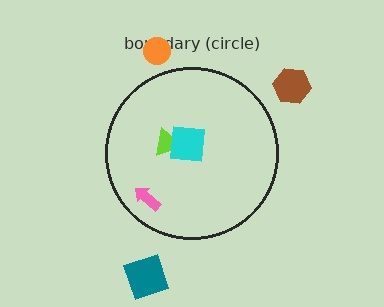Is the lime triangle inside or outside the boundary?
Inside.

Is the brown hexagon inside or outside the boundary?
Outside.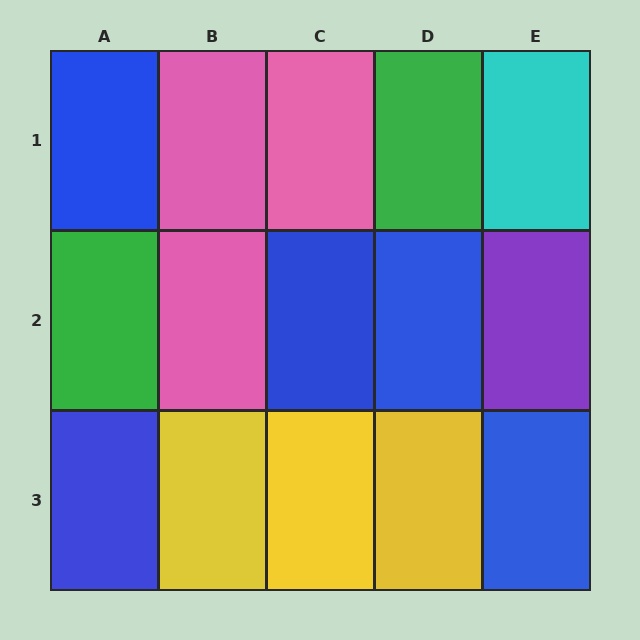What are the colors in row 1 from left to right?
Blue, pink, pink, green, cyan.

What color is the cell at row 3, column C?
Yellow.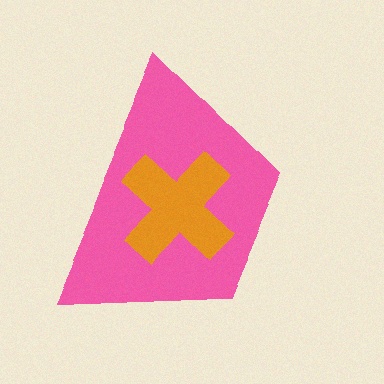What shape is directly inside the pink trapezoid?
The orange cross.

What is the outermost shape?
The pink trapezoid.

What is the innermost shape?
The orange cross.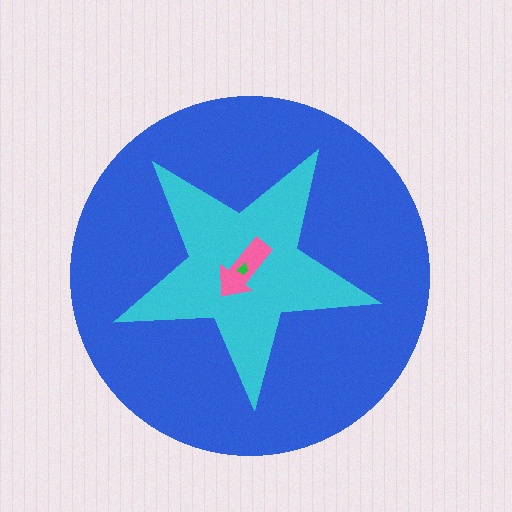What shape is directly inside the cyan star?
The pink arrow.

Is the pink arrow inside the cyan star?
Yes.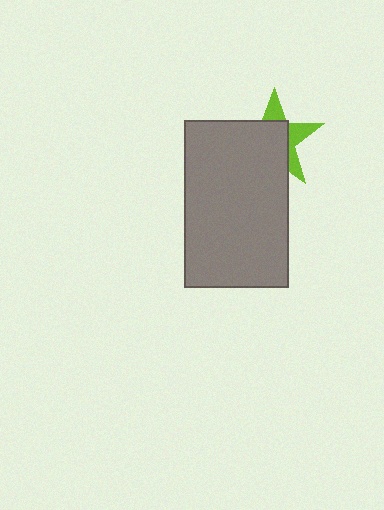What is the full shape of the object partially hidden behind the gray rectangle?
The partially hidden object is a lime star.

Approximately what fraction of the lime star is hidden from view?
Roughly 65% of the lime star is hidden behind the gray rectangle.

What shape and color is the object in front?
The object in front is a gray rectangle.